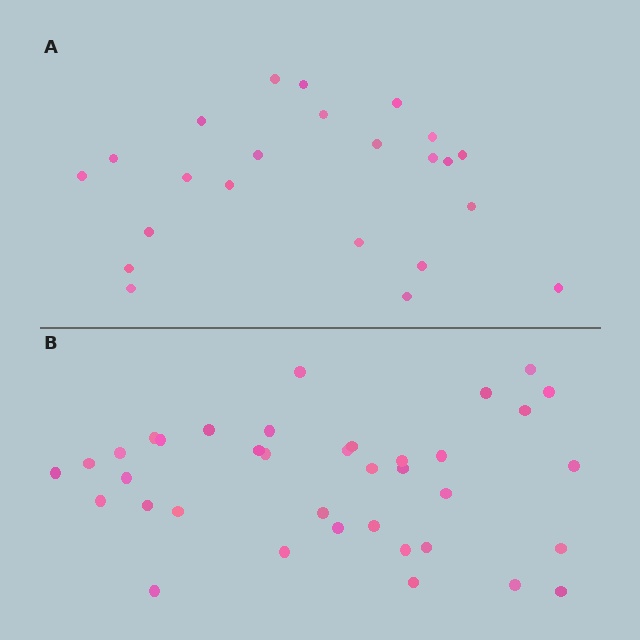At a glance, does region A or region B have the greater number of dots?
Region B (the bottom region) has more dots.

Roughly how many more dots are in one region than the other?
Region B has approximately 15 more dots than region A.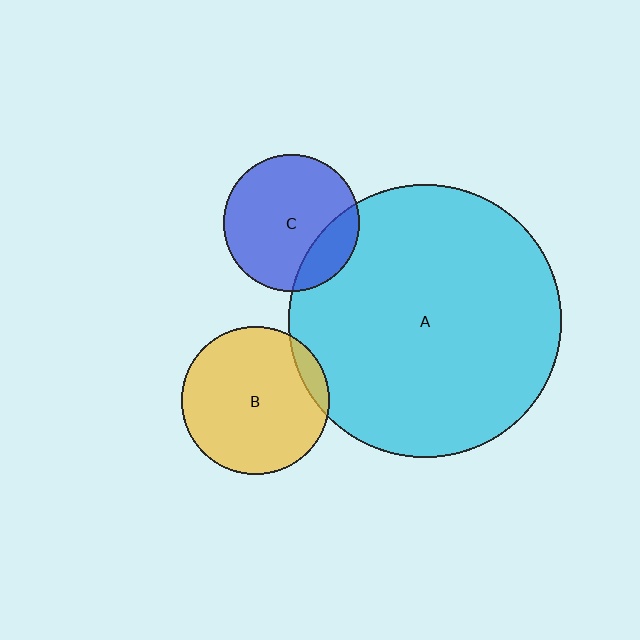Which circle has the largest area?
Circle A (cyan).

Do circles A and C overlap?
Yes.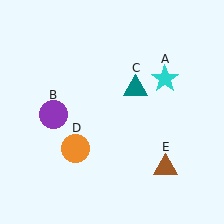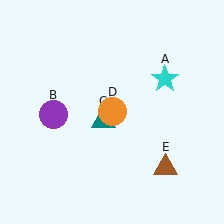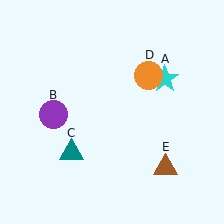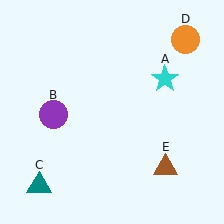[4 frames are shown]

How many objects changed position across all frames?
2 objects changed position: teal triangle (object C), orange circle (object D).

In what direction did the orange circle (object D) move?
The orange circle (object D) moved up and to the right.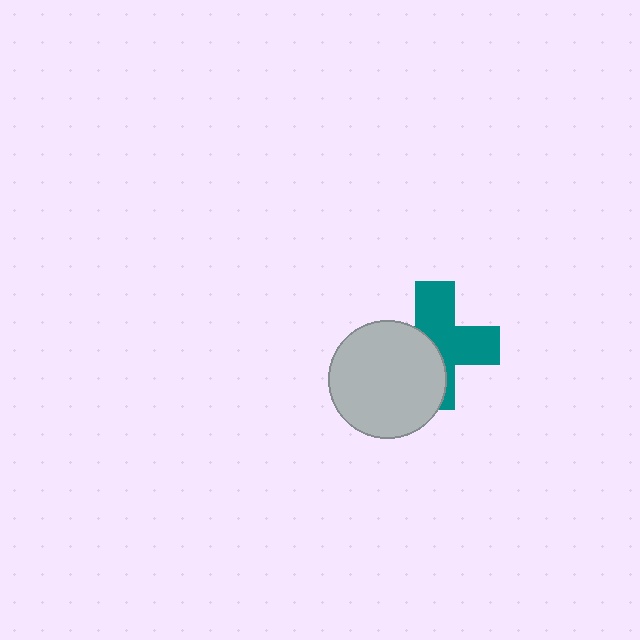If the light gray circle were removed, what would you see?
You would see the complete teal cross.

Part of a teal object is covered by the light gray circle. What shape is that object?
It is a cross.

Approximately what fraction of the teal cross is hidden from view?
Roughly 44% of the teal cross is hidden behind the light gray circle.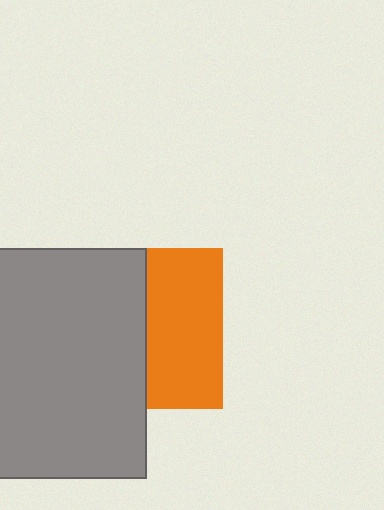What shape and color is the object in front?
The object in front is a gray rectangle.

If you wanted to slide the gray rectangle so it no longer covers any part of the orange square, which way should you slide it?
Slide it left — that is the most direct way to separate the two shapes.